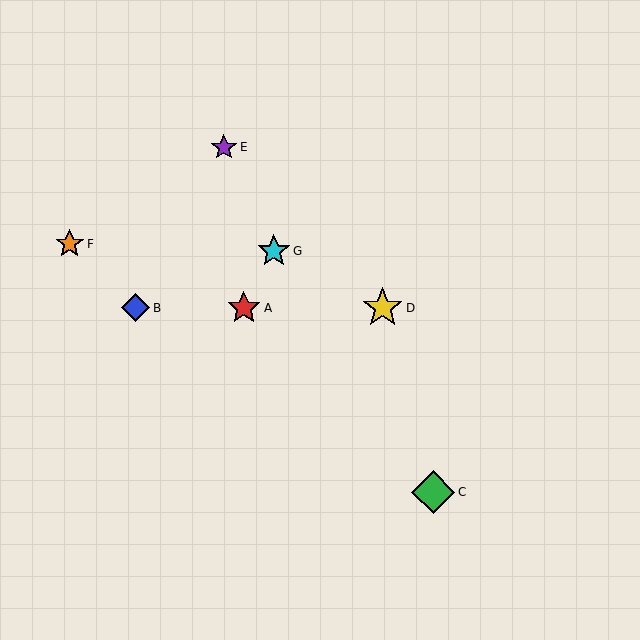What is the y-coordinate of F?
Object F is at y≈244.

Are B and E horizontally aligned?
No, B is at y≈308 and E is at y≈147.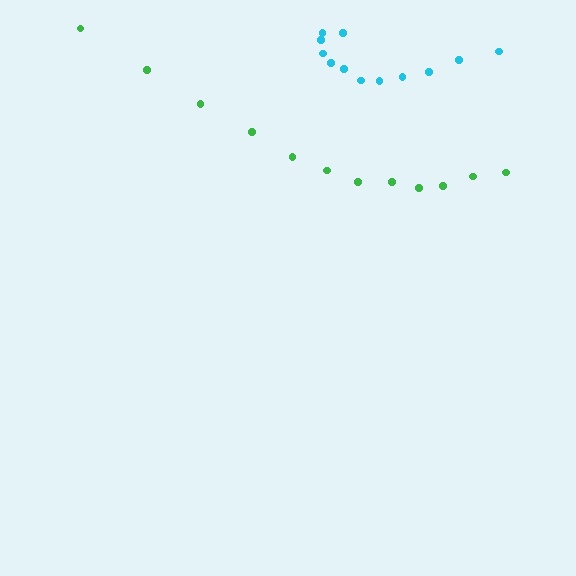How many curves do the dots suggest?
There are 2 distinct paths.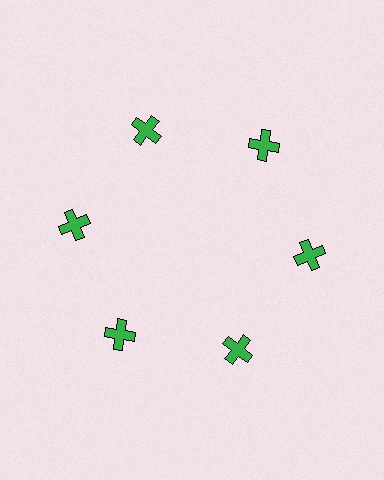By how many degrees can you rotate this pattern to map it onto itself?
The pattern maps onto itself every 60 degrees of rotation.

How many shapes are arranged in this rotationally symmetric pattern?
There are 6 shapes, arranged in 6 groups of 1.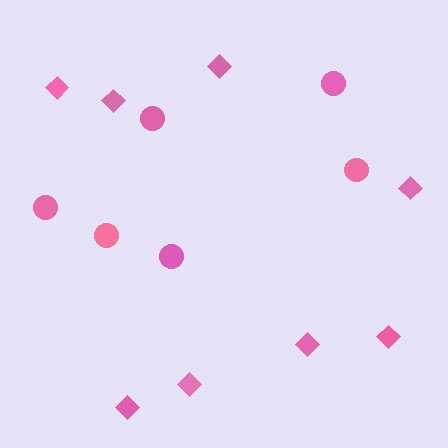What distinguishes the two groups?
There are 2 groups: one group of circles (6) and one group of diamonds (8).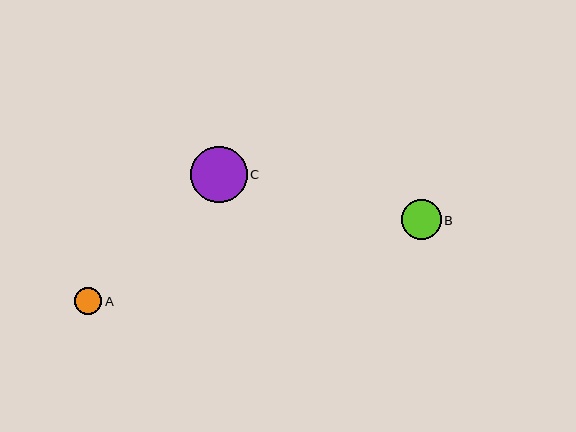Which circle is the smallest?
Circle A is the smallest with a size of approximately 27 pixels.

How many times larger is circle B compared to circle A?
Circle B is approximately 1.5 times the size of circle A.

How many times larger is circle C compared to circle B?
Circle C is approximately 1.4 times the size of circle B.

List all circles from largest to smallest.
From largest to smallest: C, B, A.